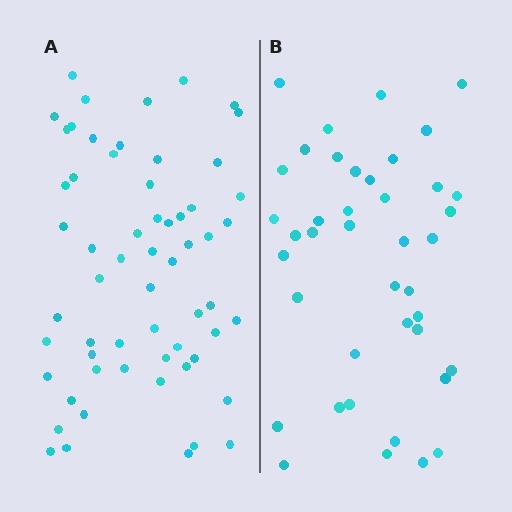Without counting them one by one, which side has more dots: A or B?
Region A (the left region) has more dots.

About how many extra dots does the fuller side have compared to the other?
Region A has approximately 20 more dots than region B.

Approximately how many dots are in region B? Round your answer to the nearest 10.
About 40 dots. (The exact count is 41, which rounds to 40.)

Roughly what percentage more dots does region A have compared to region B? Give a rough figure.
About 45% more.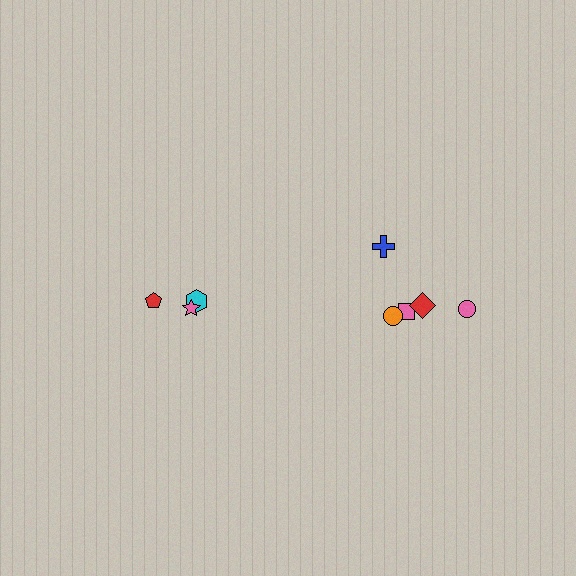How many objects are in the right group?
There are 5 objects.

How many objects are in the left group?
There are 3 objects.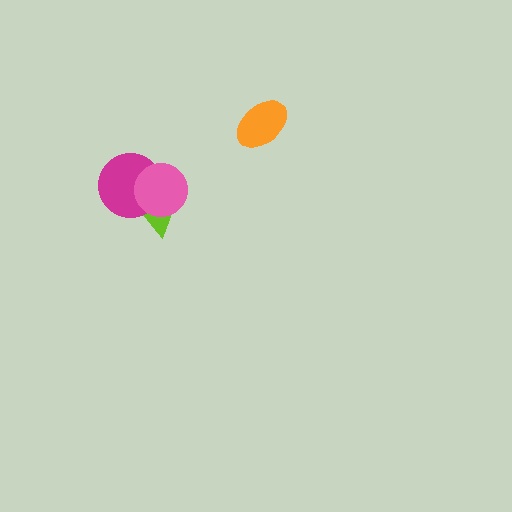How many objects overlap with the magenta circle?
2 objects overlap with the magenta circle.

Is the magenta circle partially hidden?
Yes, it is partially covered by another shape.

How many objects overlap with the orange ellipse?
0 objects overlap with the orange ellipse.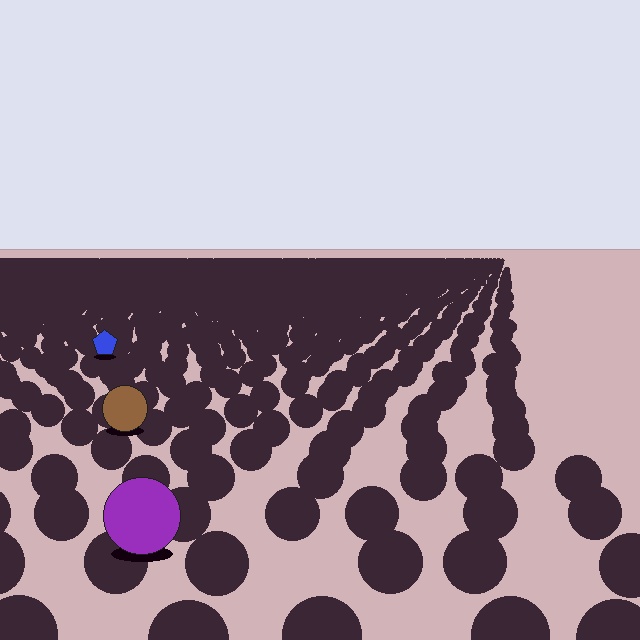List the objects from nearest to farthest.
From nearest to farthest: the purple circle, the brown circle, the blue pentagon.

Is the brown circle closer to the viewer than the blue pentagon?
Yes. The brown circle is closer — you can tell from the texture gradient: the ground texture is coarser near it.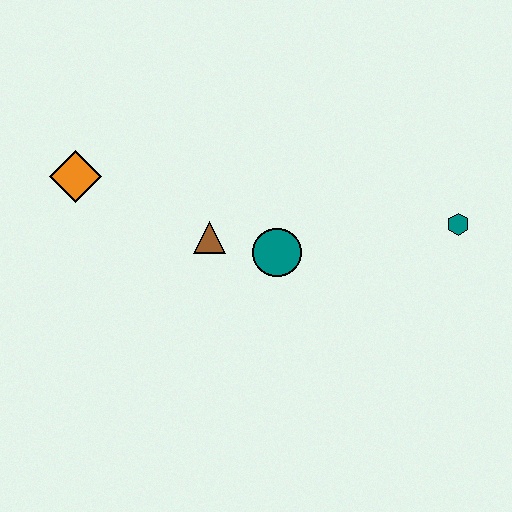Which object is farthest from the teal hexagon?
The orange diamond is farthest from the teal hexagon.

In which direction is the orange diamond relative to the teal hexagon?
The orange diamond is to the left of the teal hexagon.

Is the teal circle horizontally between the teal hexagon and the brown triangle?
Yes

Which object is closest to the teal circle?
The brown triangle is closest to the teal circle.